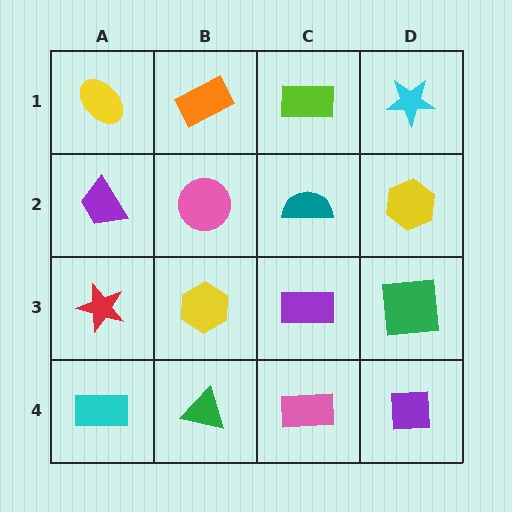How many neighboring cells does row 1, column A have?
2.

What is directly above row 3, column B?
A pink circle.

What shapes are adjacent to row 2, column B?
An orange rectangle (row 1, column B), a yellow hexagon (row 3, column B), a purple trapezoid (row 2, column A), a teal semicircle (row 2, column C).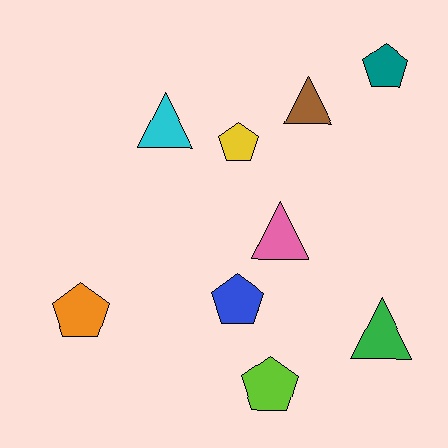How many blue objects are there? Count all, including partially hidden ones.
There is 1 blue object.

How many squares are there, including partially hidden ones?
There are no squares.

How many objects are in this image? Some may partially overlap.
There are 9 objects.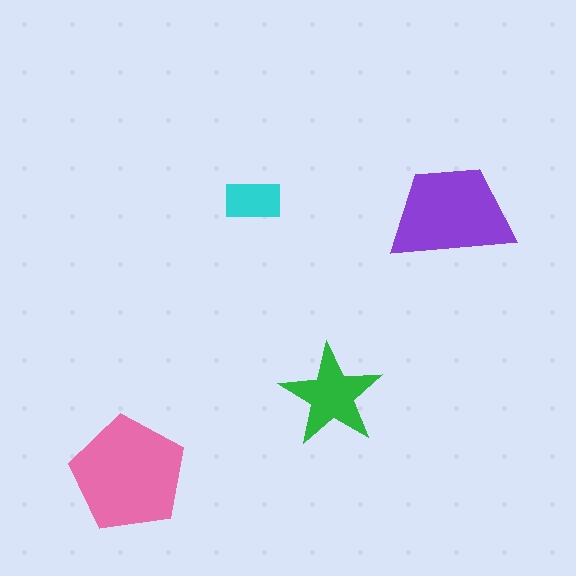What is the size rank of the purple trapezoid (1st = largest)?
2nd.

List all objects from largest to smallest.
The pink pentagon, the purple trapezoid, the green star, the cyan rectangle.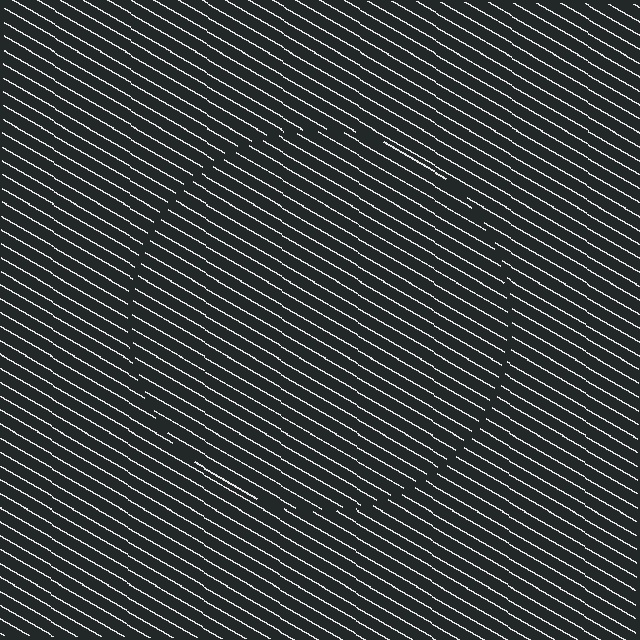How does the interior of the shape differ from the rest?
The interior of the shape contains the same grating, shifted by half a period — the contour is defined by the phase discontinuity where line-ends from the inner and outer gratings abut.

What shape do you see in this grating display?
An illusory circle. The interior of the shape contains the same grating, shifted by half a period — the contour is defined by the phase discontinuity where line-ends from the inner and outer gratings abut.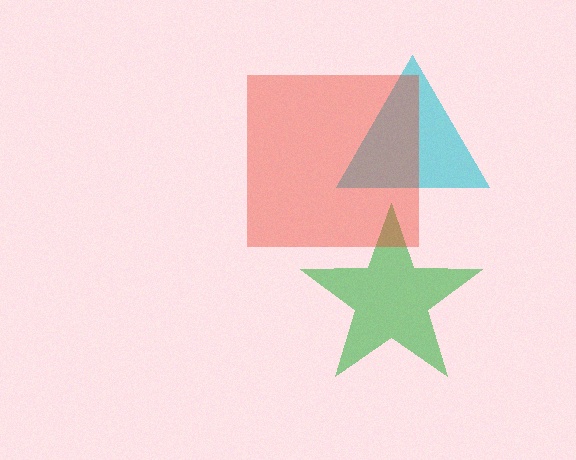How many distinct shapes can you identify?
There are 3 distinct shapes: a cyan triangle, a green star, a red square.